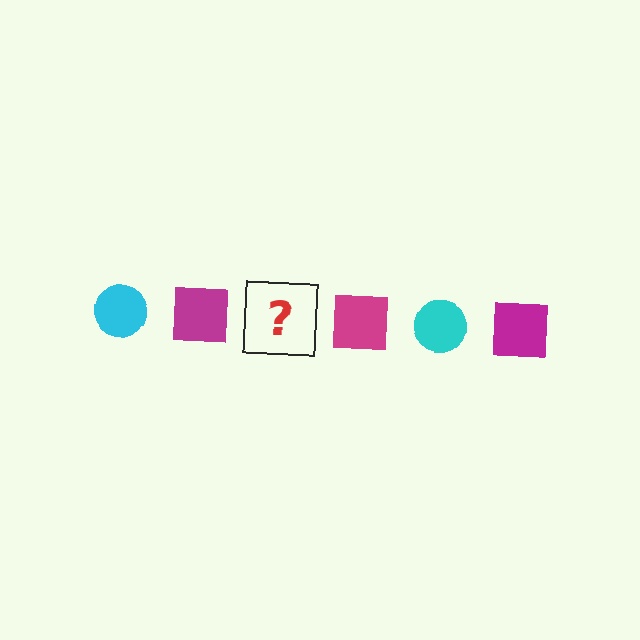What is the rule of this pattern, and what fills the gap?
The rule is that the pattern alternates between cyan circle and magenta square. The gap should be filled with a cyan circle.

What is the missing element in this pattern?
The missing element is a cyan circle.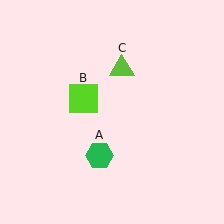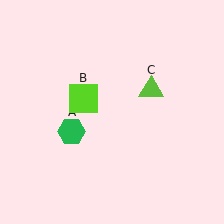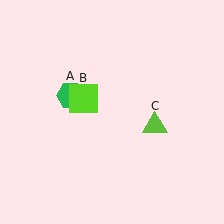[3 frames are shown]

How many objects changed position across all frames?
2 objects changed position: green hexagon (object A), lime triangle (object C).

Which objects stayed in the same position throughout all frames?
Lime square (object B) remained stationary.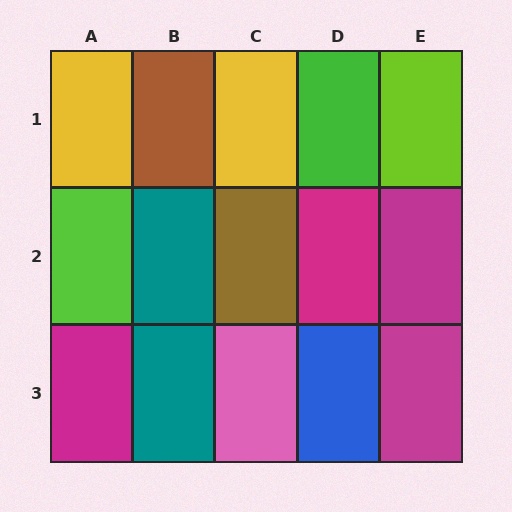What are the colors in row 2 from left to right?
Lime, teal, brown, magenta, magenta.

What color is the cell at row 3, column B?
Teal.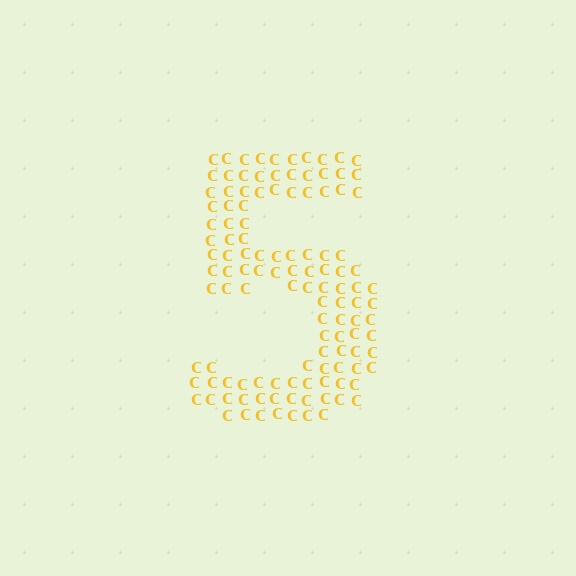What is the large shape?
The large shape is the digit 5.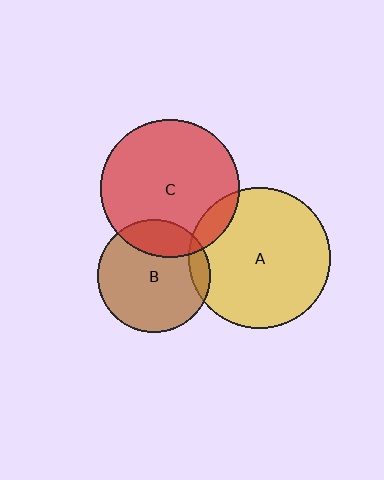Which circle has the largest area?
Circle A (yellow).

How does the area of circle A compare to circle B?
Approximately 1.6 times.